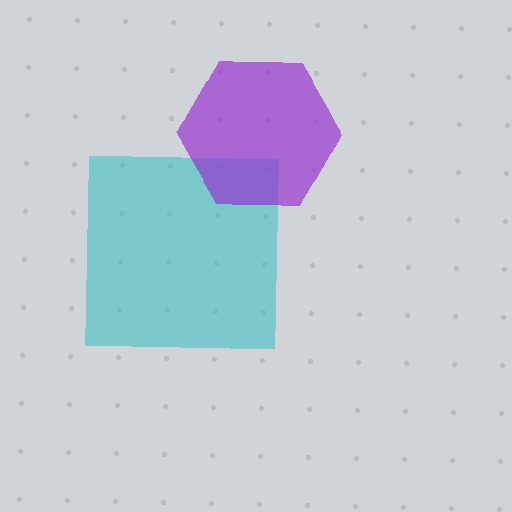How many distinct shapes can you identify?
There are 2 distinct shapes: a cyan square, a purple hexagon.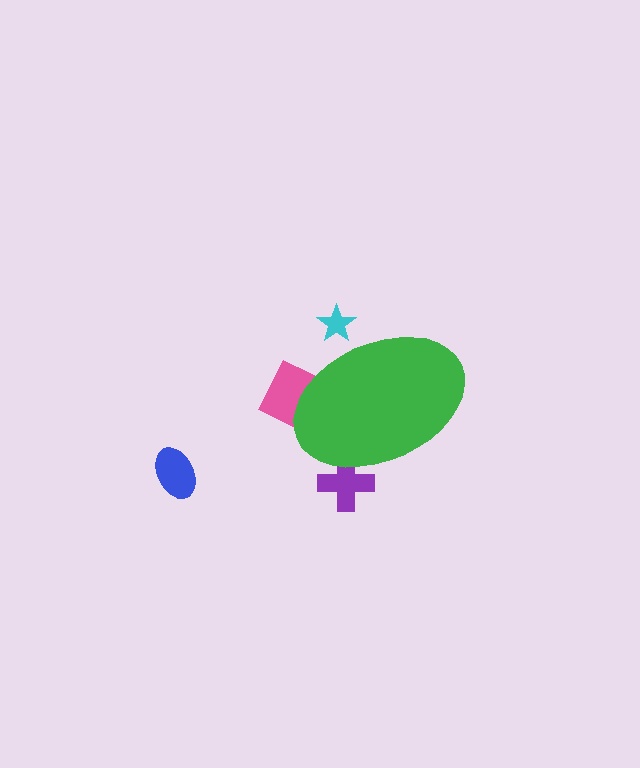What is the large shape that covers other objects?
A green ellipse.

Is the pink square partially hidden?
Yes, the pink square is partially hidden behind the green ellipse.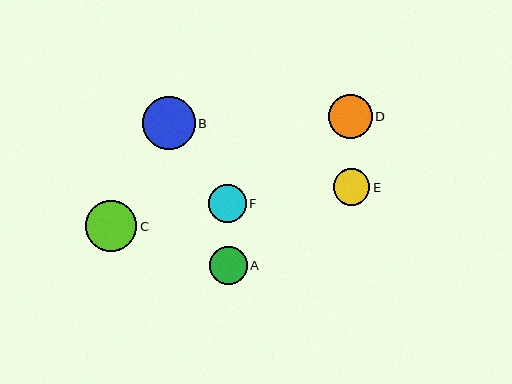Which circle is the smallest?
Circle E is the smallest with a size of approximately 36 pixels.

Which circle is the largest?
Circle B is the largest with a size of approximately 53 pixels.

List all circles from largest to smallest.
From largest to smallest: B, C, D, F, A, E.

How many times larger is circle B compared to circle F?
Circle B is approximately 1.4 times the size of circle F.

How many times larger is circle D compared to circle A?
Circle D is approximately 1.1 times the size of circle A.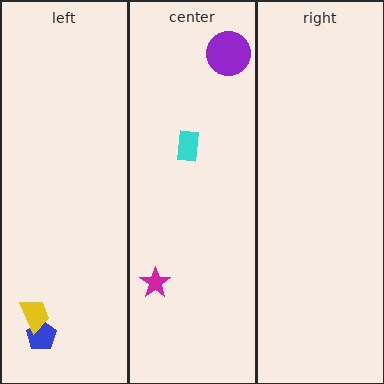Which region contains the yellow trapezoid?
The left region.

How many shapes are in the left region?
2.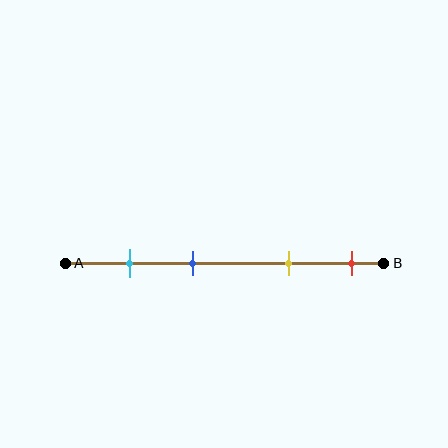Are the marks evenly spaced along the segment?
No, the marks are not evenly spaced.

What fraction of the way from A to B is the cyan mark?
The cyan mark is approximately 20% (0.2) of the way from A to B.